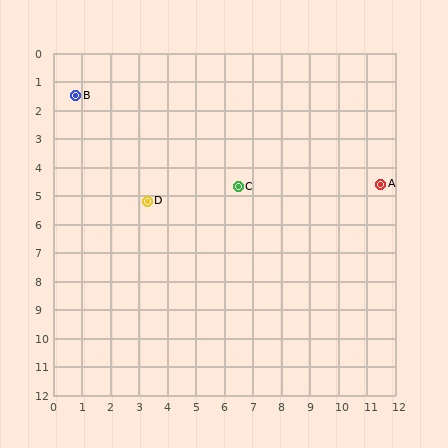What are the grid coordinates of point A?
Point A is at approximately (11.5, 4.6).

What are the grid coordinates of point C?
Point C is at approximately (6.5, 4.7).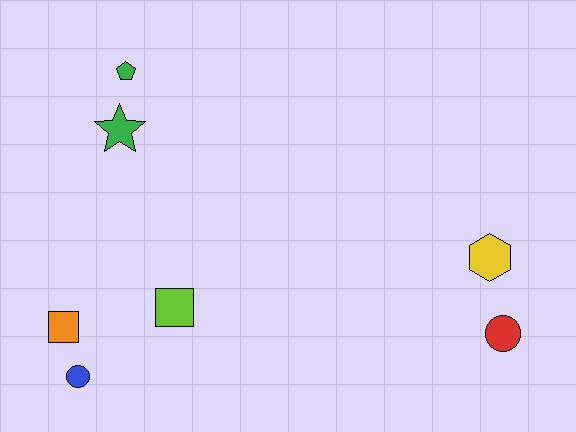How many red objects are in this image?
There is 1 red object.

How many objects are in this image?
There are 7 objects.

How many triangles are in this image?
There are no triangles.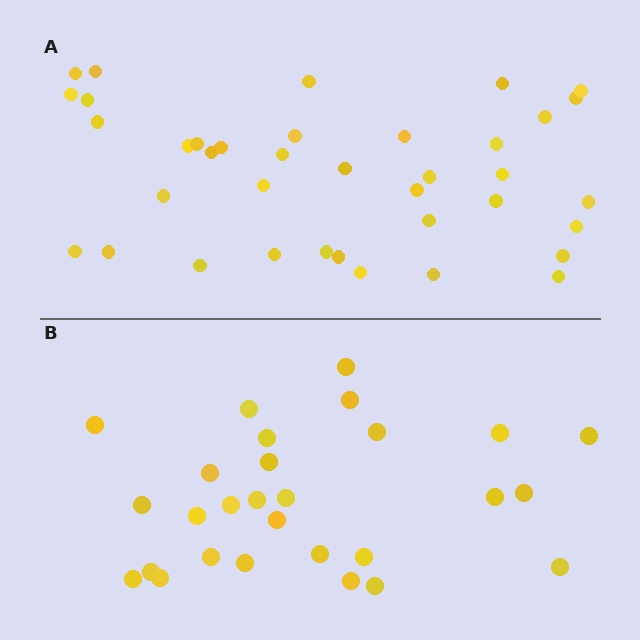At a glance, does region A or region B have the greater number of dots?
Region A (the top region) has more dots.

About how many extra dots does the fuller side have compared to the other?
Region A has roughly 10 or so more dots than region B.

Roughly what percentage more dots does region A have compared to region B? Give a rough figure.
About 35% more.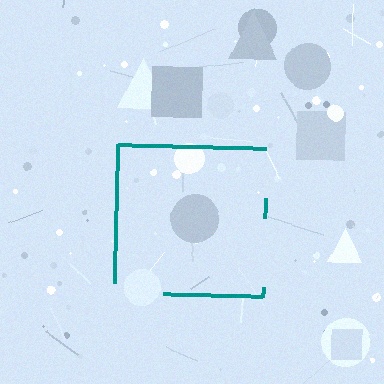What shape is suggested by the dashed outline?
The dashed outline suggests a square.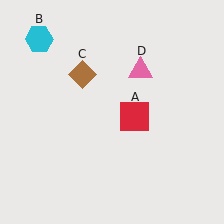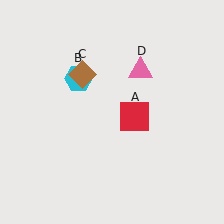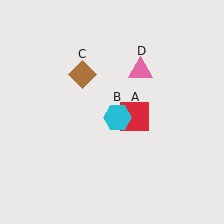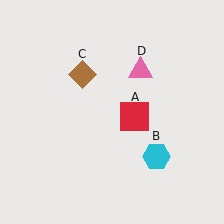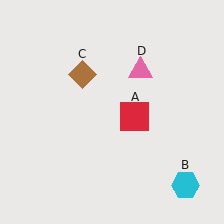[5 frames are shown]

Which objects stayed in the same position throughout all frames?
Red square (object A) and brown diamond (object C) and pink triangle (object D) remained stationary.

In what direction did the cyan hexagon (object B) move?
The cyan hexagon (object B) moved down and to the right.